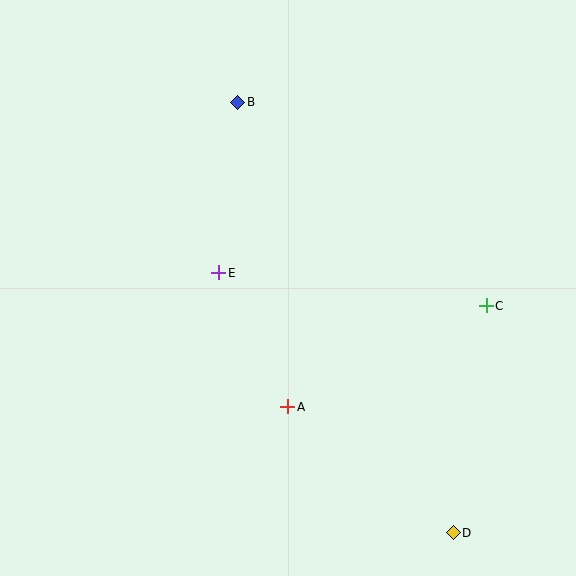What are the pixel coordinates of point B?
Point B is at (238, 102).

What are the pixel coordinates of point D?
Point D is at (453, 533).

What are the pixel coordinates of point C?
Point C is at (486, 306).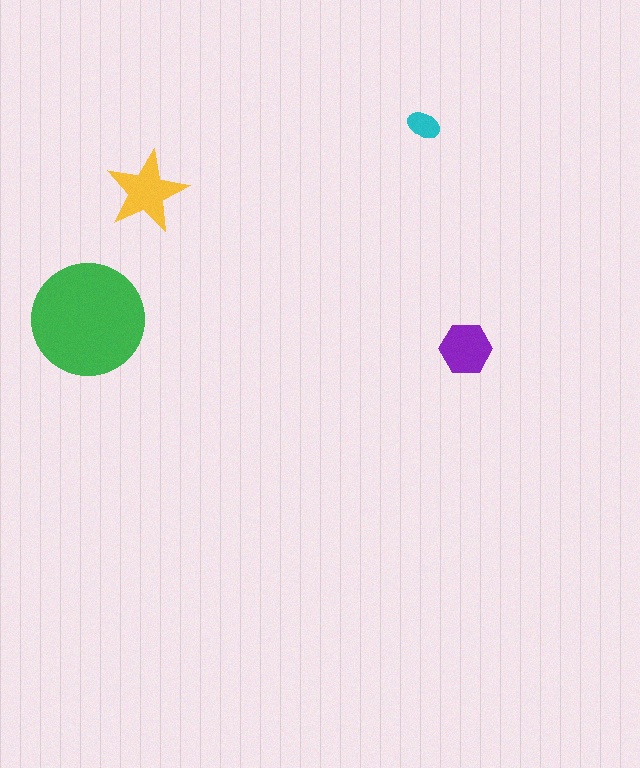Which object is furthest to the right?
The purple hexagon is rightmost.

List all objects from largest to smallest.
The green circle, the yellow star, the purple hexagon, the cyan ellipse.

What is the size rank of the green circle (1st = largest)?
1st.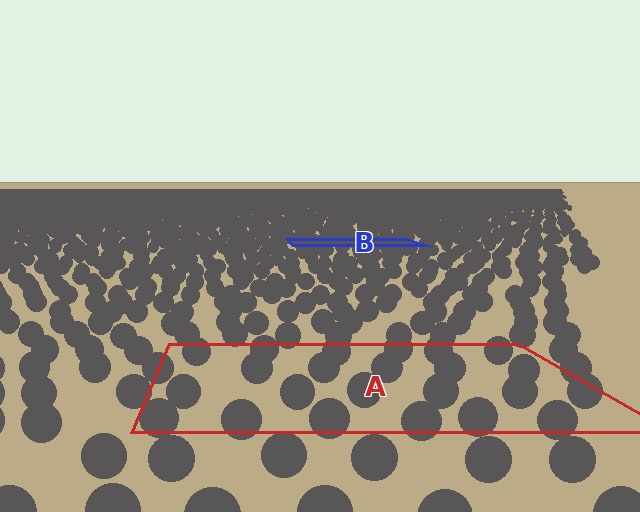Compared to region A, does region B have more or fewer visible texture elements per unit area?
Region B has more texture elements per unit area — they are packed more densely because it is farther away.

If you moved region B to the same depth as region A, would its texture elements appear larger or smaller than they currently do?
They would appear larger. At a closer depth, the same texture elements are projected at a bigger on-screen size.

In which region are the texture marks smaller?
The texture marks are smaller in region B, because it is farther away.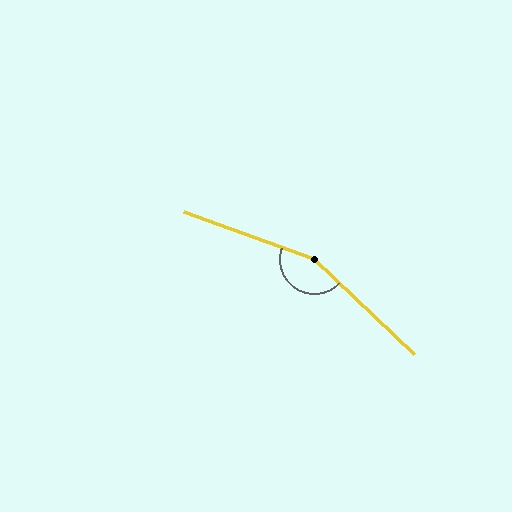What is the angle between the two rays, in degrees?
Approximately 156 degrees.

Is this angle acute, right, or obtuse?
It is obtuse.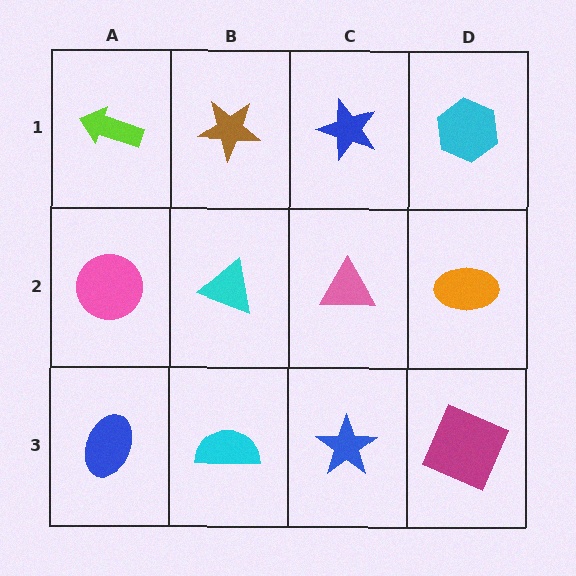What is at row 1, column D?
A cyan hexagon.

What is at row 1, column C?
A blue star.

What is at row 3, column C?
A blue star.